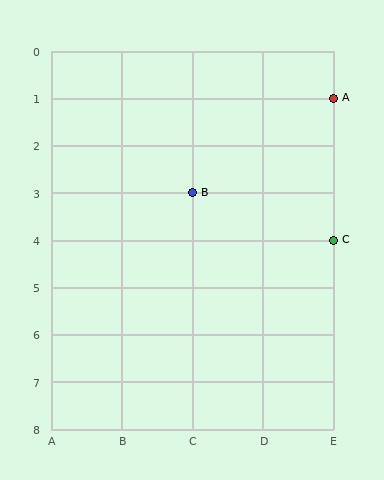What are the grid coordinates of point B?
Point B is at grid coordinates (C, 3).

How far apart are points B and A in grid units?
Points B and A are 2 columns and 2 rows apart (about 2.8 grid units diagonally).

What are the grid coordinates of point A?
Point A is at grid coordinates (E, 1).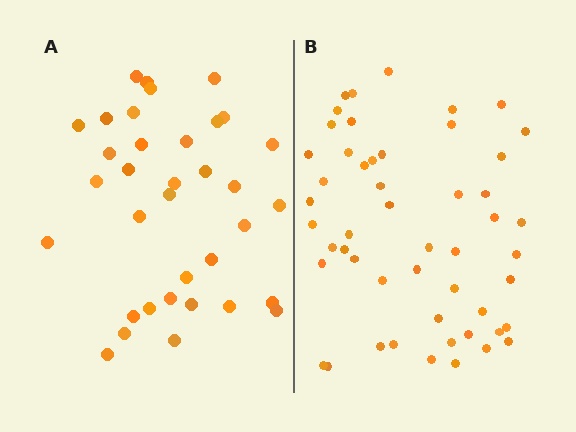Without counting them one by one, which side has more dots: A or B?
Region B (the right region) has more dots.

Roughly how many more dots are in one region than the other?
Region B has approximately 15 more dots than region A.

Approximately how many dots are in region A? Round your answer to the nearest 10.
About 40 dots. (The exact count is 35, which rounds to 40.)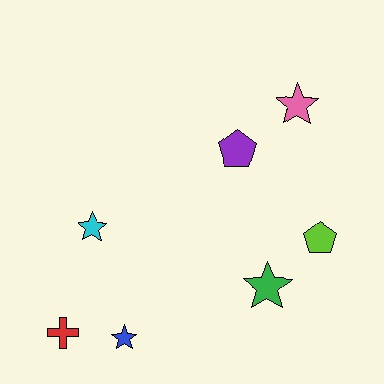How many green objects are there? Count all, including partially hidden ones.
There is 1 green object.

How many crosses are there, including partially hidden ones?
There is 1 cross.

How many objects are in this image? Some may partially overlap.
There are 7 objects.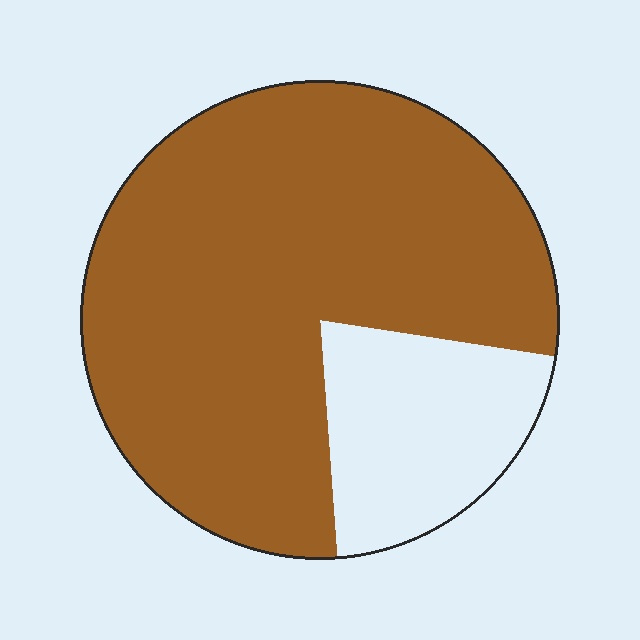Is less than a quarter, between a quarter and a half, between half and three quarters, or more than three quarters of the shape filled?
More than three quarters.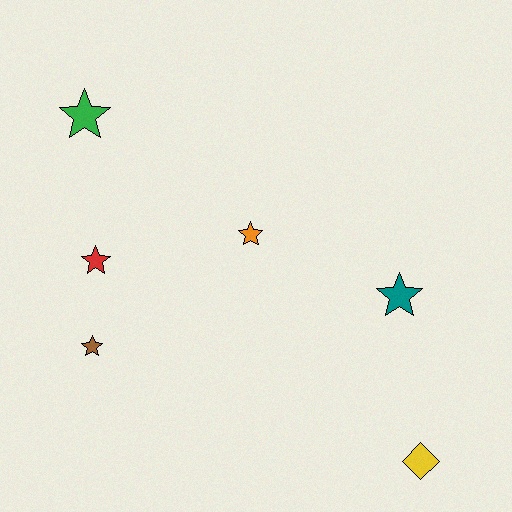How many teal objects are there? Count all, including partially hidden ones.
There is 1 teal object.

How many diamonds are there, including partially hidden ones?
There is 1 diamond.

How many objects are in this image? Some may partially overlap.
There are 6 objects.